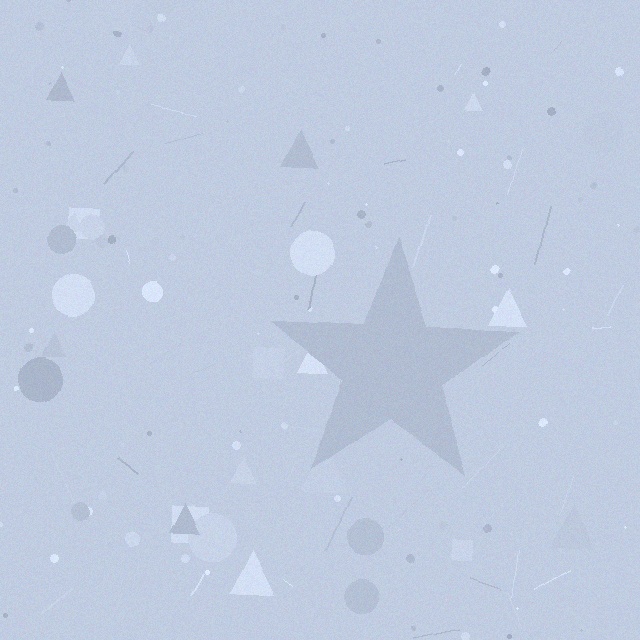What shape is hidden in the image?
A star is hidden in the image.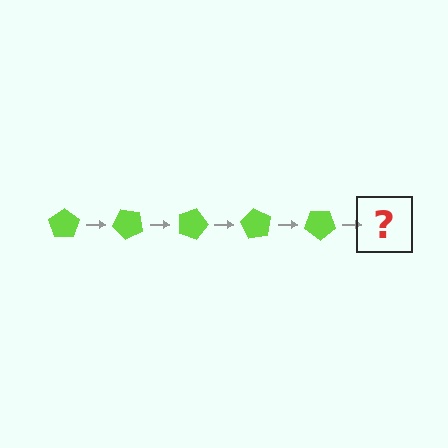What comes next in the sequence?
The next element should be a lime pentagon rotated 225 degrees.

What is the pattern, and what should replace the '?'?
The pattern is that the pentagon rotates 45 degrees each step. The '?' should be a lime pentagon rotated 225 degrees.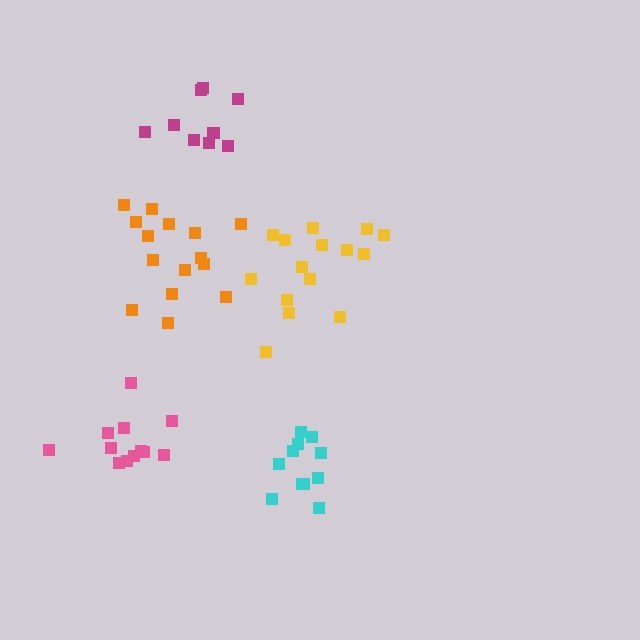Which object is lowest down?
The cyan cluster is bottommost.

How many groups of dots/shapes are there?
There are 5 groups.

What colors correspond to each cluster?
The clusters are colored: magenta, yellow, cyan, pink, orange.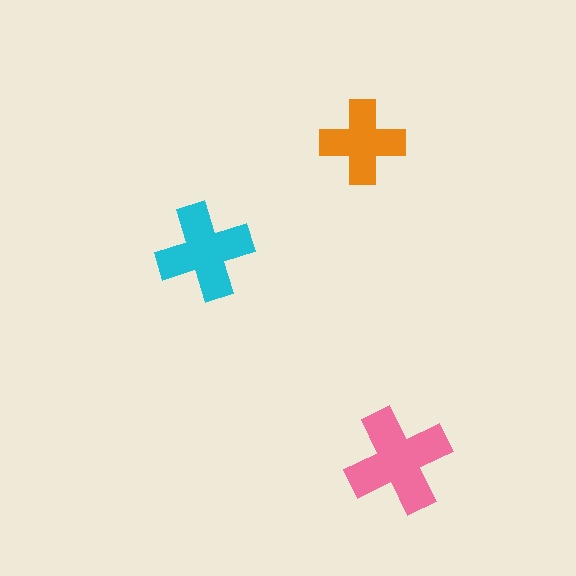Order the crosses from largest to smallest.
the pink one, the cyan one, the orange one.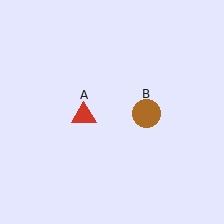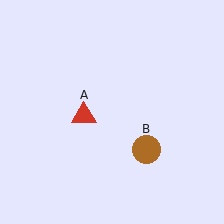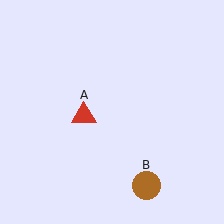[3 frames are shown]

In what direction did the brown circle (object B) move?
The brown circle (object B) moved down.